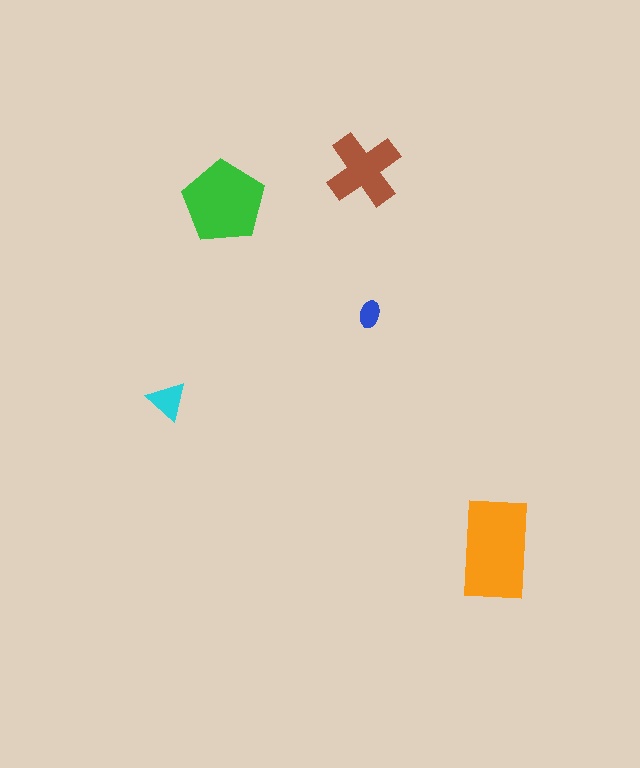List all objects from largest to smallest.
The orange rectangle, the green pentagon, the brown cross, the cyan triangle, the blue ellipse.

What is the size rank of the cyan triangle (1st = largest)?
4th.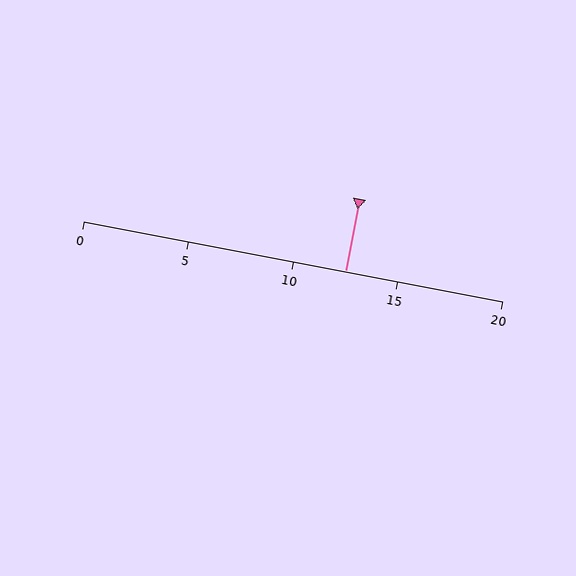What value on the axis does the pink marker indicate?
The marker indicates approximately 12.5.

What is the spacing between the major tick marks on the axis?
The major ticks are spaced 5 apart.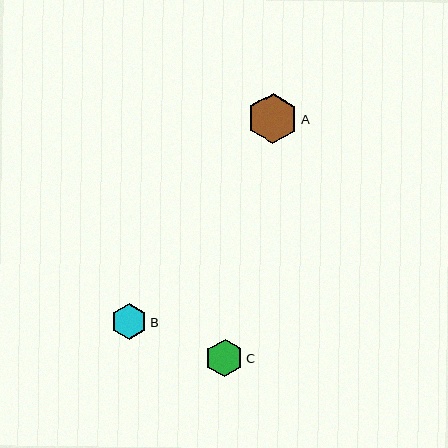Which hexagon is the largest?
Hexagon A is the largest with a size of approximately 50 pixels.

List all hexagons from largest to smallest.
From largest to smallest: A, C, B.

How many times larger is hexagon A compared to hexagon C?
Hexagon A is approximately 1.3 times the size of hexagon C.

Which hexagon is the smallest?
Hexagon B is the smallest with a size of approximately 36 pixels.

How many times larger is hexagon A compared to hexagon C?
Hexagon A is approximately 1.3 times the size of hexagon C.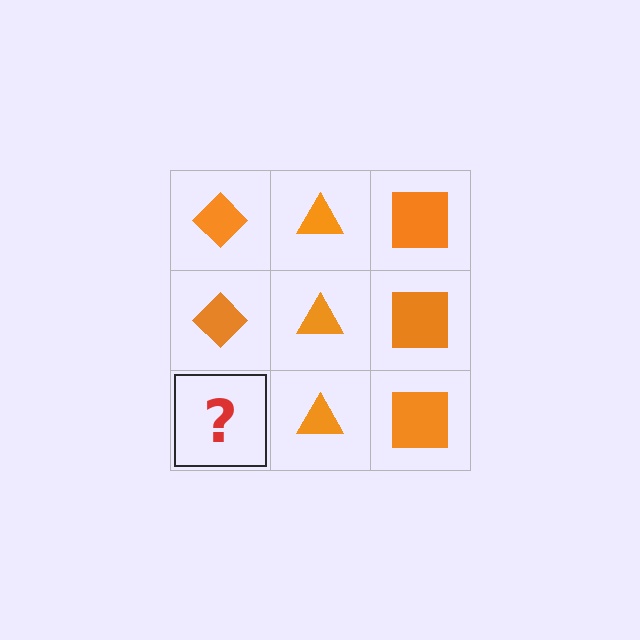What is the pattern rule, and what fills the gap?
The rule is that each column has a consistent shape. The gap should be filled with an orange diamond.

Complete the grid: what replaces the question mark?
The question mark should be replaced with an orange diamond.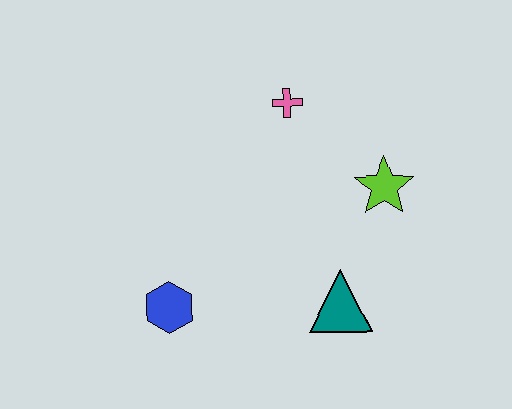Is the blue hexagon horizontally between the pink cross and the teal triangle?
No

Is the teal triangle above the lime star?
No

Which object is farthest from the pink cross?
The blue hexagon is farthest from the pink cross.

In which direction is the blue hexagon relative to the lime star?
The blue hexagon is to the left of the lime star.